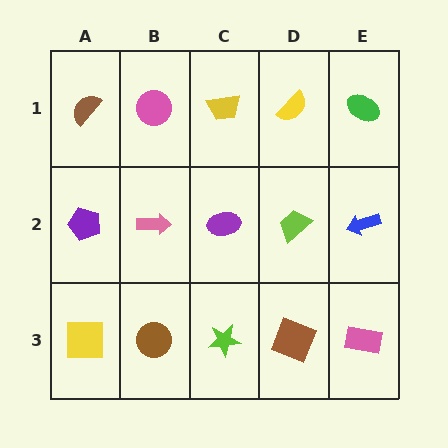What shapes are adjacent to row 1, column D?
A lime trapezoid (row 2, column D), a yellow trapezoid (row 1, column C), a green ellipse (row 1, column E).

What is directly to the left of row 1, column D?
A yellow trapezoid.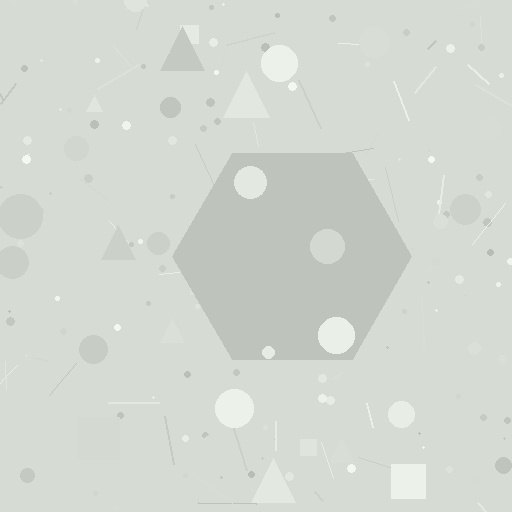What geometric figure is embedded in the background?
A hexagon is embedded in the background.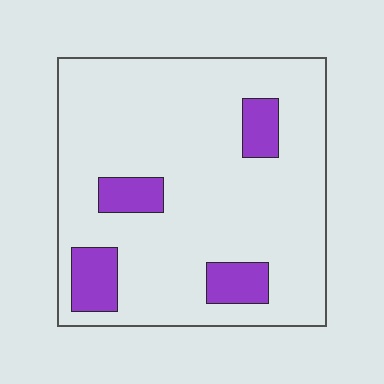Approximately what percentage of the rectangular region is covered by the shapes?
Approximately 15%.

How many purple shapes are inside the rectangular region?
4.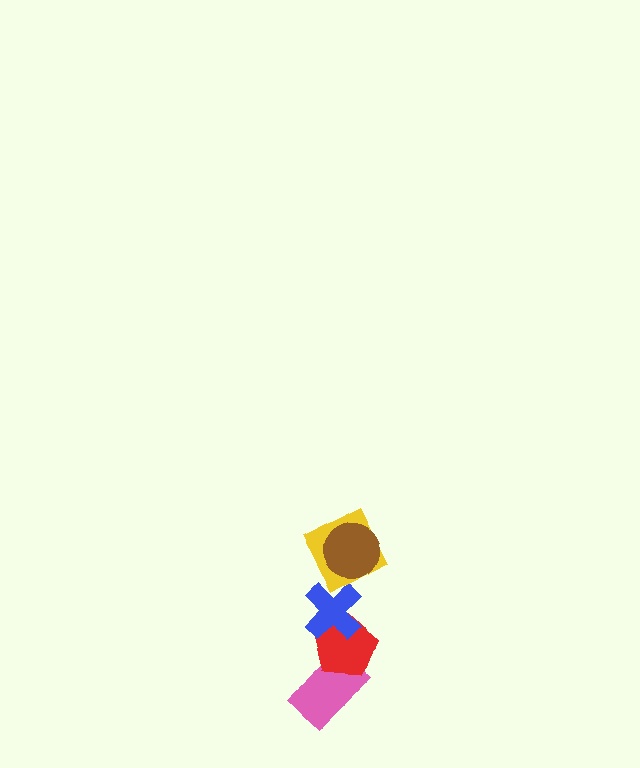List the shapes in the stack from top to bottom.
From top to bottom: the brown circle, the yellow square, the blue cross, the red pentagon, the pink rectangle.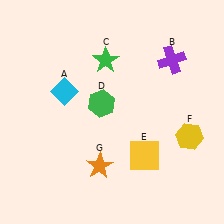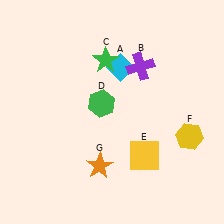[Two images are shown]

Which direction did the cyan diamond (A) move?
The cyan diamond (A) moved right.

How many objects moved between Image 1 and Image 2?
2 objects moved between the two images.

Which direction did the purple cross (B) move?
The purple cross (B) moved left.